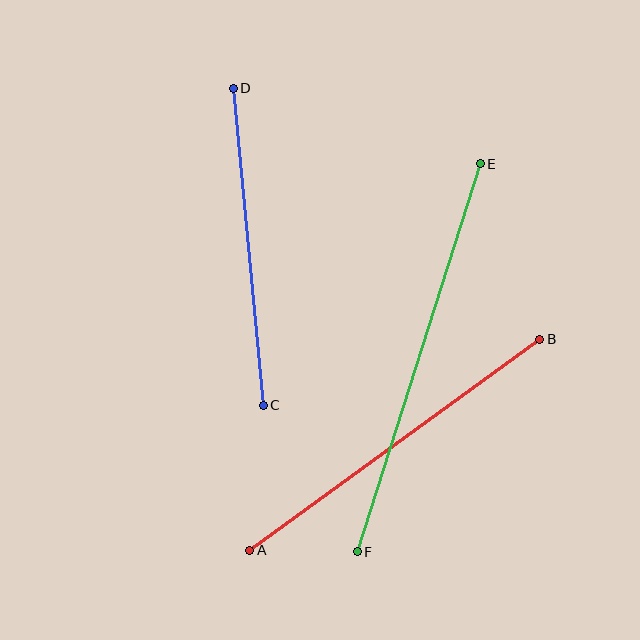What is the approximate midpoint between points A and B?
The midpoint is at approximately (395, 445) pixels.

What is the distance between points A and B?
The distance is approximately 359 pixels.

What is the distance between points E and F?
The distance is approximately 407 pixels.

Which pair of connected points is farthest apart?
Points E and F are farthest apart.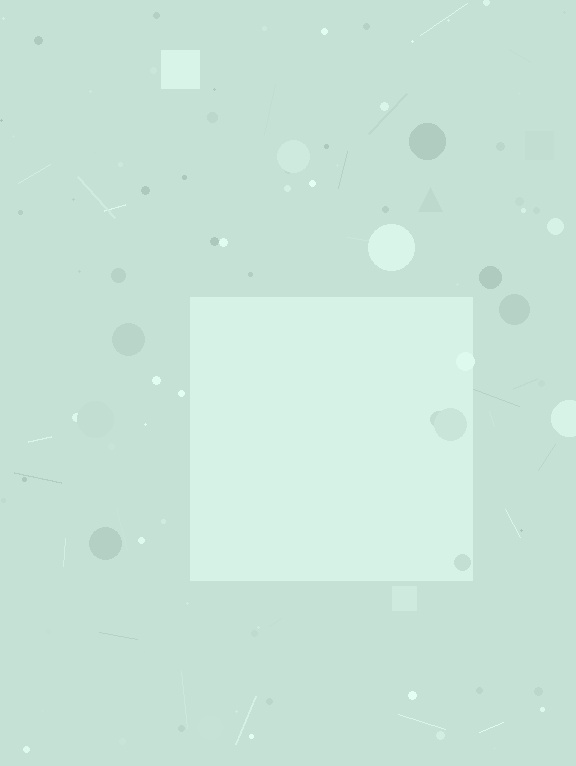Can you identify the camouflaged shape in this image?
The camouflaged shape is a square.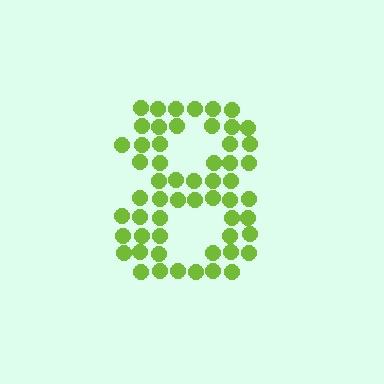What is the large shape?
The large shape is the digit 8.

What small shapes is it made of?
It is made of small circles.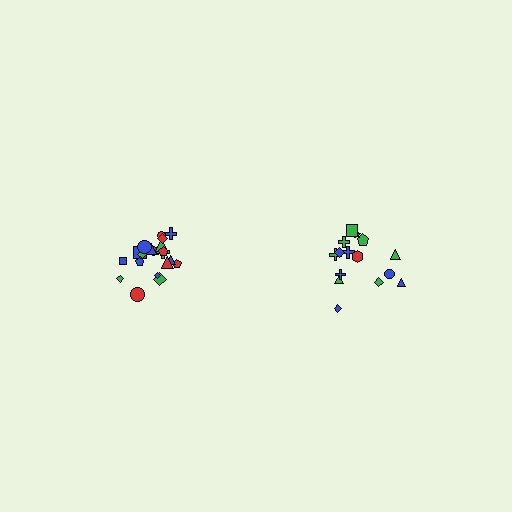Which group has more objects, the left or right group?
The left group.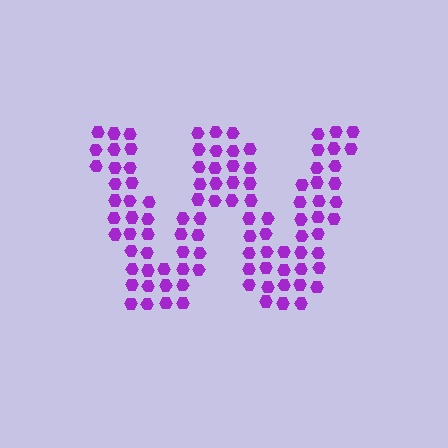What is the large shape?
The large shape is the letter W.